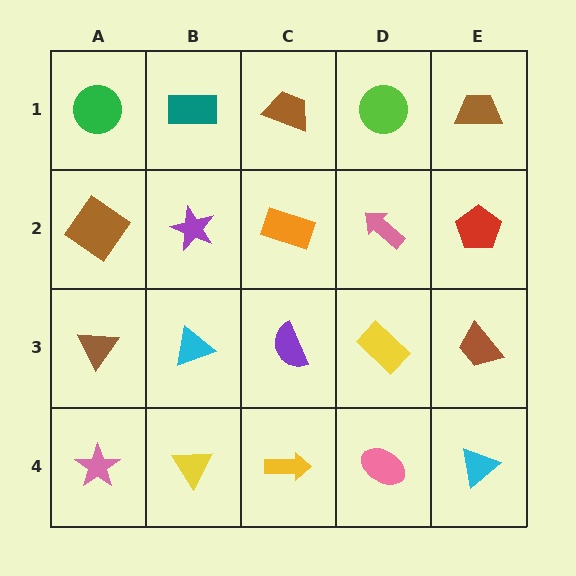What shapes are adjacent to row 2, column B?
A teal rectangle (row 1, column B), a cyan triangle (row 3, column B), a brown diamond (row 2, column A), an orange rectangle (row 2, column C).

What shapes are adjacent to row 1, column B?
A purple star (row 2, column B), a green circle (row 1, column A), a brown trapezoid (row 1, column C).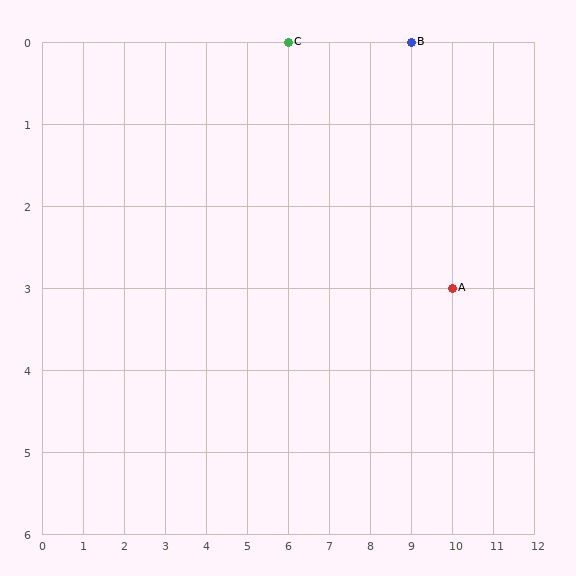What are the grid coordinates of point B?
Point B is at grid coordinates (9, 0).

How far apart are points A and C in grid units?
Points A and C are 4 columns and 3 rows apart (about 5.0 grid units diagonally).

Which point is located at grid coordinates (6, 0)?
Point C is at (6, 0).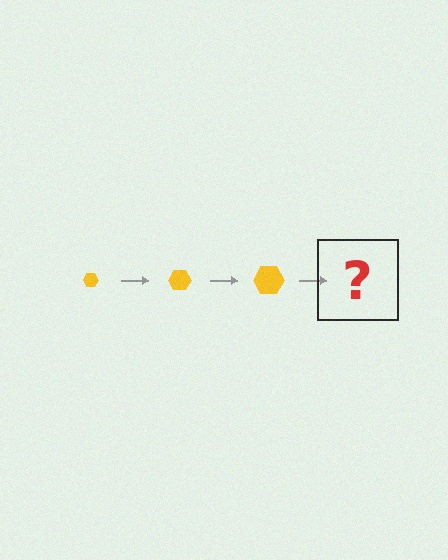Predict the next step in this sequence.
The next step is a yellow hexagon, larger than the previous one.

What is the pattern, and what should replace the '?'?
The pattern is that the hexagon gets progressively larger each step. The '?' should be a yellow hexagon, larger than the previous one.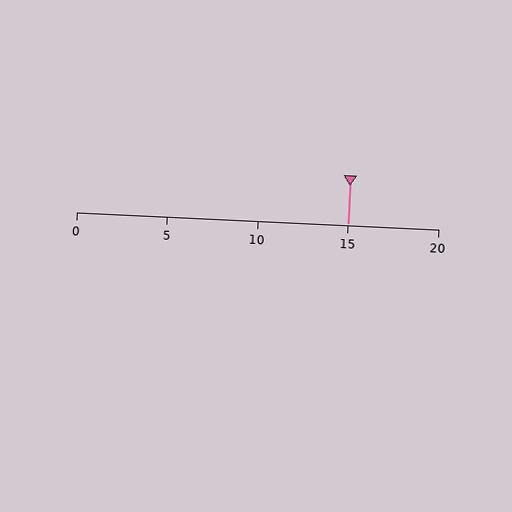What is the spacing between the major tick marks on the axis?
The major ticks are spaced 5 apart.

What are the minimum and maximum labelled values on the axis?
The axis runs from 0 to 20.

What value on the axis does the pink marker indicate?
The marker indicates approximately 15.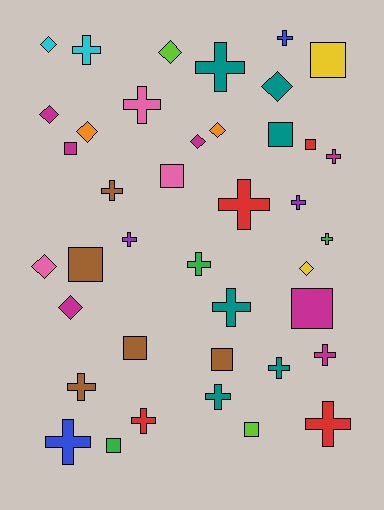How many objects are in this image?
There are 40 objects.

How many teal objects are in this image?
There are 6 teal objects.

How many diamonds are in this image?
There are 10 diamonds.